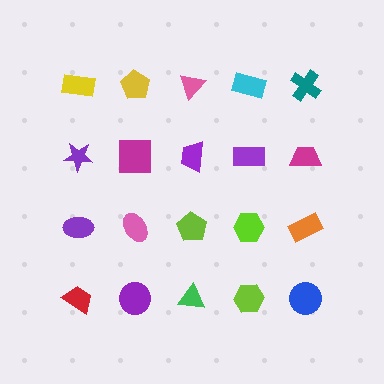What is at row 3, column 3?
A lime pentagon.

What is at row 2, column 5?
A magenta trapezoid.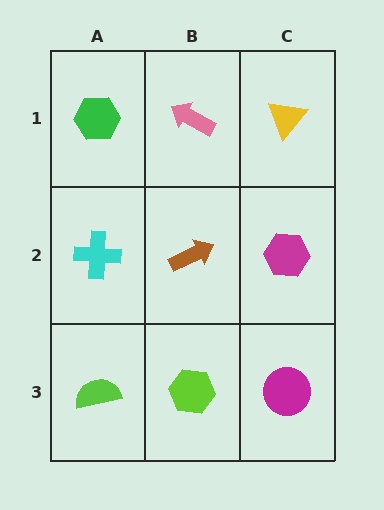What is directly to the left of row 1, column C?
A pink arrow.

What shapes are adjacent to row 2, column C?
A yellow triangle (row 1, column C), a magenta circle (row 3, column C), a brown arrow (row 2, column B).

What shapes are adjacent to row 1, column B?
A brown arrow (row 2, column B), a green hexagon (row 1, column A), a yellow triangle (row 1, column C).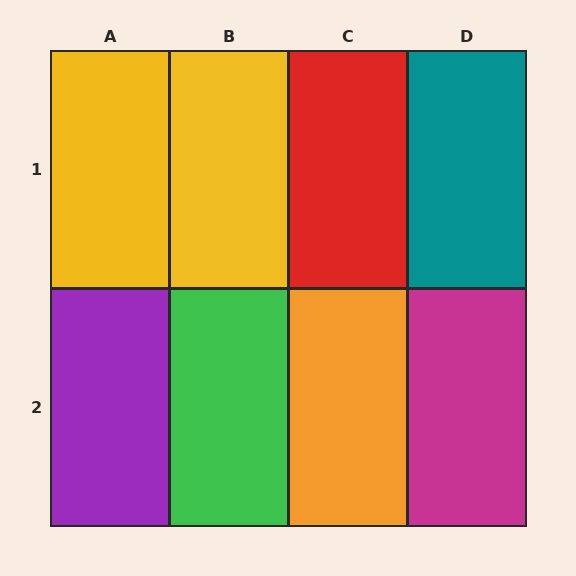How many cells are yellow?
2 cells are yellow.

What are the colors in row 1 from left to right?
Yellow, yellow, red, teal.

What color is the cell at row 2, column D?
Magenta.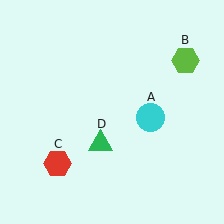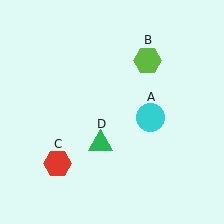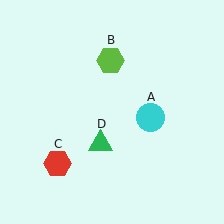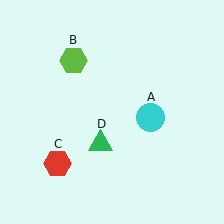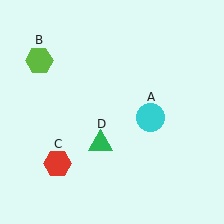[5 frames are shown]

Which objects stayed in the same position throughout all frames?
Cyan circle (object A) and red hexagon (object C) and green triangle (object D) remained stationary.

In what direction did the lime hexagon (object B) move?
The lime hexagon (object B) moved left.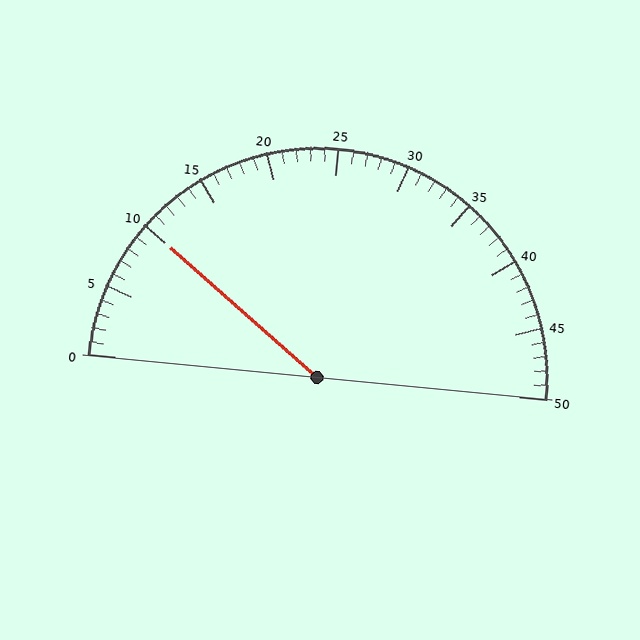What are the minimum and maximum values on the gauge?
The gauge ranges from 0 to 50.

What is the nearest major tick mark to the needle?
The nearest major tick mark is 10.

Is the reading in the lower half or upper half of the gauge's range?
The reading is in the lower half of the range (0 to 50).